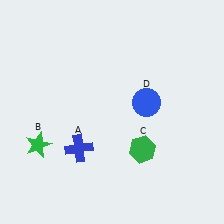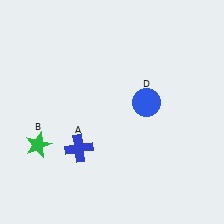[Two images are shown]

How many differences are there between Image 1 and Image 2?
There is 1 difference between the two images.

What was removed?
The green hexagon (C) was removed in Image 2.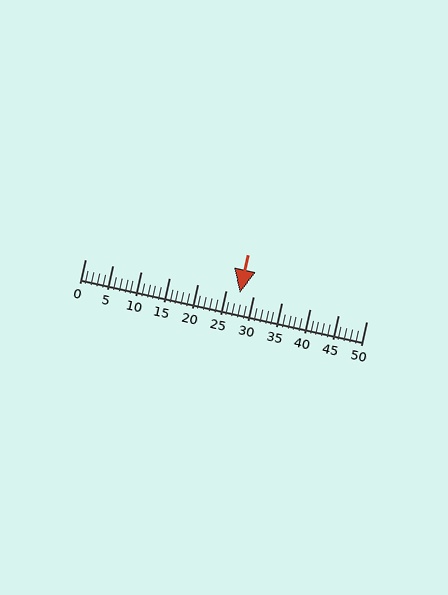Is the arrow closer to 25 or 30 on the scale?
The arrow is closer to 30.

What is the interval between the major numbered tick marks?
The major tick marks are spaced 5 units apart.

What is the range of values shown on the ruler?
The ruler shows values from 0 to 50.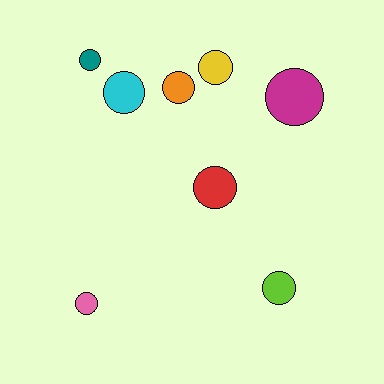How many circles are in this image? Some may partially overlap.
There are 8 circles.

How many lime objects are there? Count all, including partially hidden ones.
There is 1 lime object.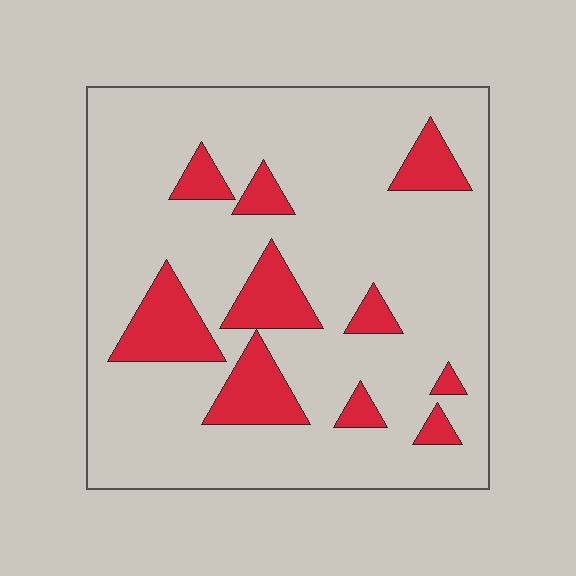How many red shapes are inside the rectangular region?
10.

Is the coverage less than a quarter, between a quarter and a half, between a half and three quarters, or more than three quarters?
Less than a quarter.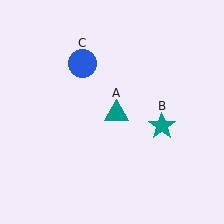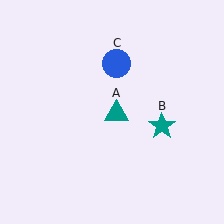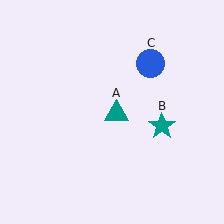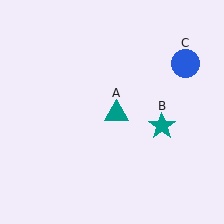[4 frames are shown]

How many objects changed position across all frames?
1 object changed position: blue circle (object C).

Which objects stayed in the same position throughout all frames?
Teal triangle (object A) and teal star (object B) remained stationary.